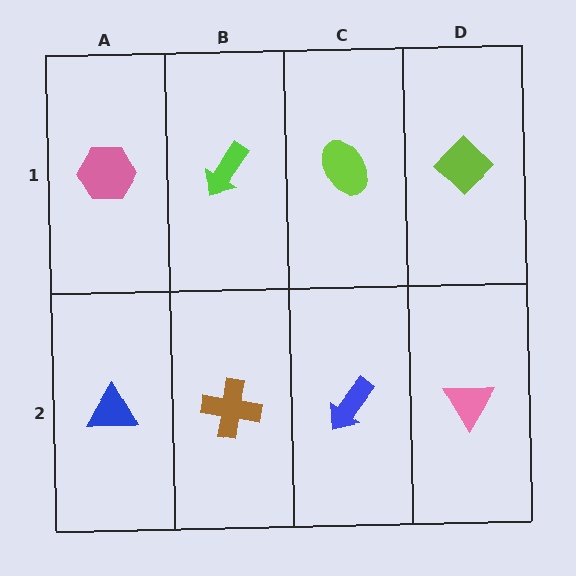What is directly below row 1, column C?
A blue arrow.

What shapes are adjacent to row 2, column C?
A lime ellipse (row 1, column C), a brown cross (row 2, column B), a pink triangle (row 2, column D).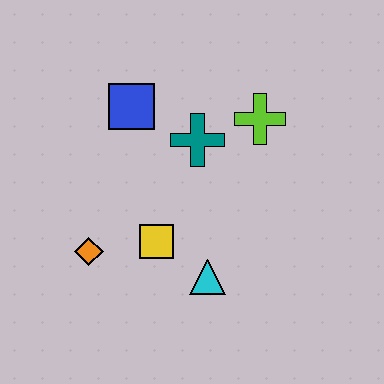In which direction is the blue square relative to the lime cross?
The blue square is to the left of the lime cross.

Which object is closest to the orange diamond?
The yellow square is closest to the orange diamond.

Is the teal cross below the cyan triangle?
No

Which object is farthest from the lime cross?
The orange diamond is farthest from the lime cross.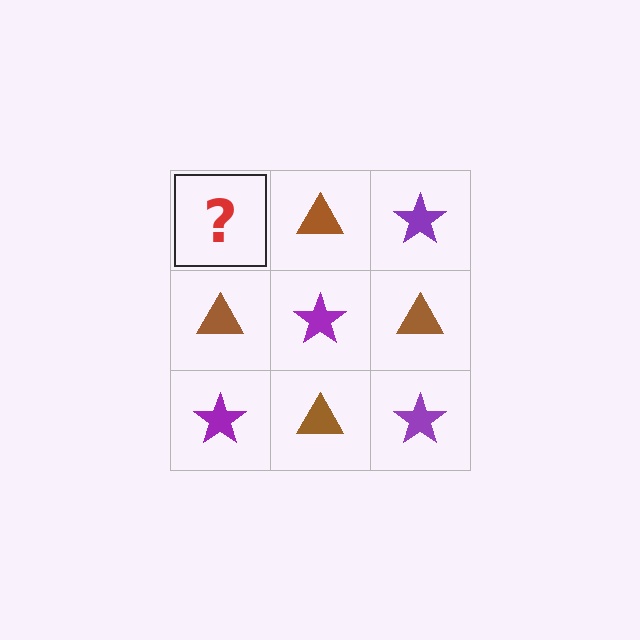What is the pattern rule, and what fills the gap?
The rule is that it alternates purple star and brown triangle in a checkerboard pattern. The gap should be filled with a purple star.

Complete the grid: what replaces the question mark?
The question mark should be replaced with a purple star.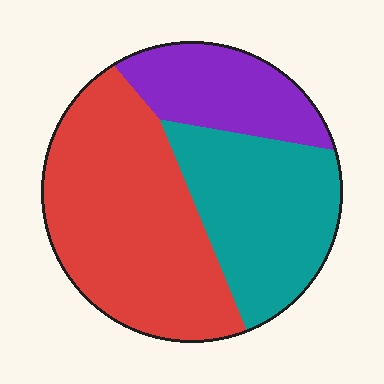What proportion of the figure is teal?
Teal covers roughly 30% of the figure.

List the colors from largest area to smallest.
From largest to smallest: red, teal, purple.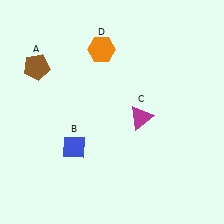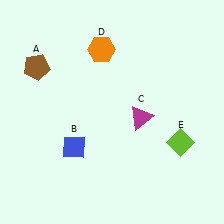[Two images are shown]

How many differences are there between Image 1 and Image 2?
There is 1 difference between the two images.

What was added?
A lime diamond (E) was added in Image 2.